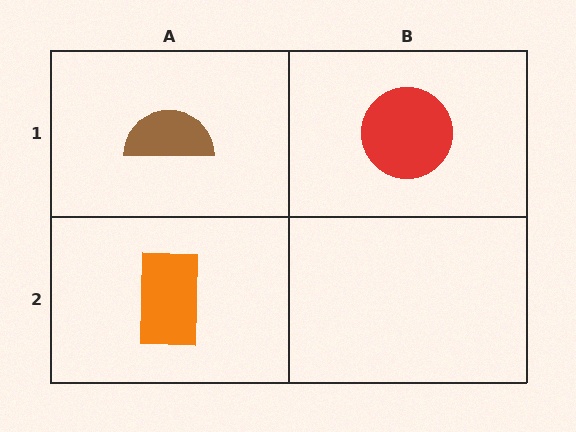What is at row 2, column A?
An orange rectangle.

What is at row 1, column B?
A red circle.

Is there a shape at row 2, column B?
No, that cell is empty.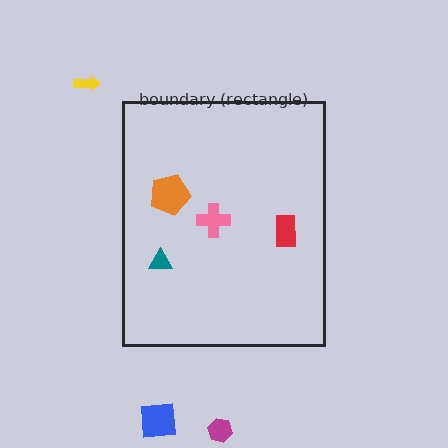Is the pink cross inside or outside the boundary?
Inside.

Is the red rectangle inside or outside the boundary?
Inside.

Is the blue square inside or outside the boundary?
Outside.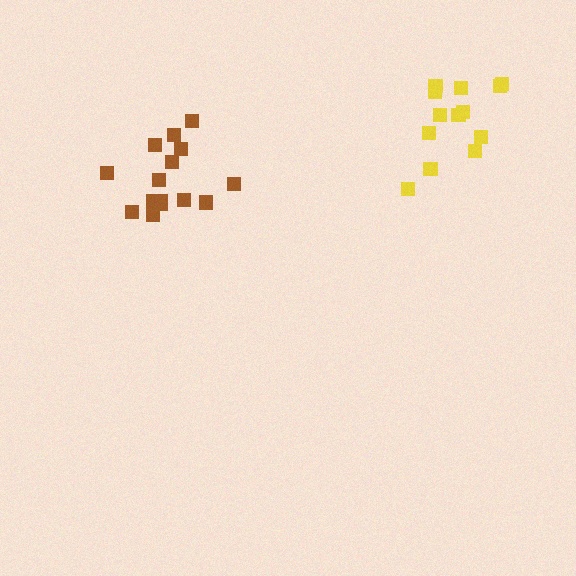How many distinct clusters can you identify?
There are 2 distinct clusters.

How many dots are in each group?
Group 1: 13 dots, Group 2: 15 dots (28 total).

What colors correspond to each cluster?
The clusters are colored: yellow, brown.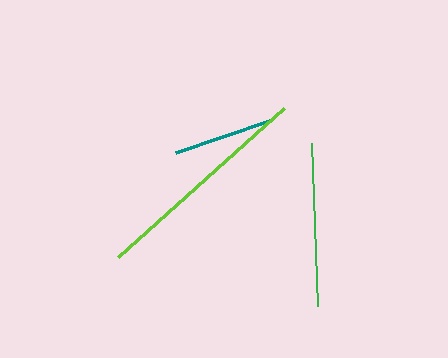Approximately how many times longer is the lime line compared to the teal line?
The lime line is approximately 2.2 times the length of the teal line.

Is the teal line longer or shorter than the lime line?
The lime line is longer than the teal line.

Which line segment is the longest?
The lime line is the longest at approximately 223 pixels.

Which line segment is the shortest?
The teal line is the shortest at approximately 99 pixels.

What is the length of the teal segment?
The teal segment is approximately 99 pixels long.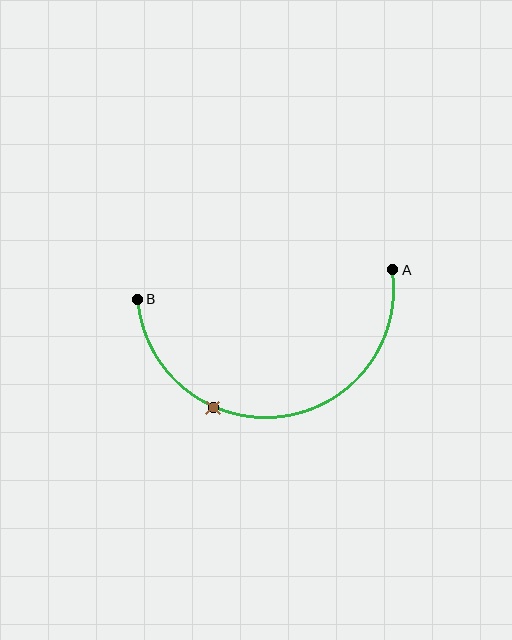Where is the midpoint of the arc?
The arc midpoint is the point on the curve farthest from the straight line joining A and B. It sits below that line.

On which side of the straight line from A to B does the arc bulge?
The arc bulges below the straight line connecting A and B.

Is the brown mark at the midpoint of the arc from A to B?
No. The brown mark lies on the arc but is closer to endpoint B. The arc midpoint would be at the point on the curve equidistant along the arc from both A and B.